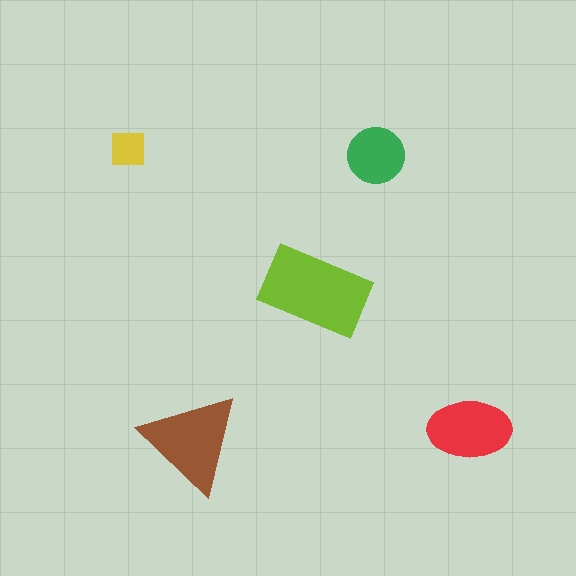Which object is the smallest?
The yellow square.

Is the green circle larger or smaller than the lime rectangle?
Smaller.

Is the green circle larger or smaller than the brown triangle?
Smaller.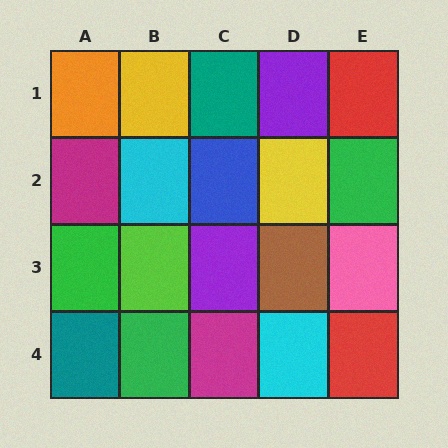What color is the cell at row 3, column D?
Brown.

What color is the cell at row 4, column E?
Red.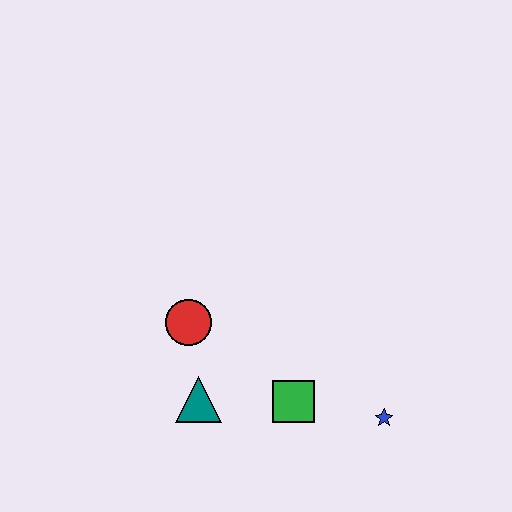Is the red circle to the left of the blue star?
Yes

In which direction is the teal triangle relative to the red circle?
The teal triangle is below the red circle.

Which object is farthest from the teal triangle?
The blue star is farthest from the teal triangle.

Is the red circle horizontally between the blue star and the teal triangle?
No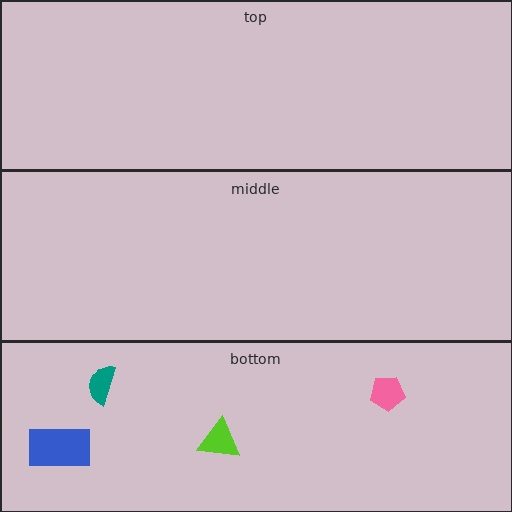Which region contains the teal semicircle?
The bottom region.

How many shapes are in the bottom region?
4.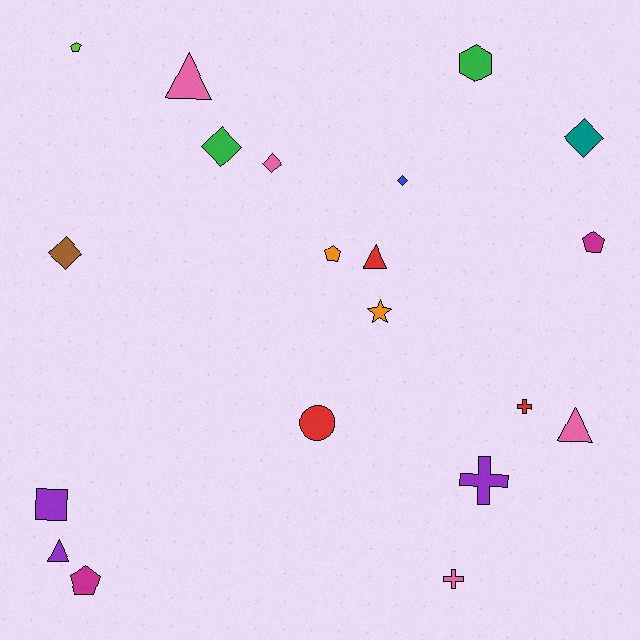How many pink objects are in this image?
There are 4 pink objects.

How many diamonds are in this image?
There are 5 diamonds.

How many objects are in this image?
There are 20 objects.